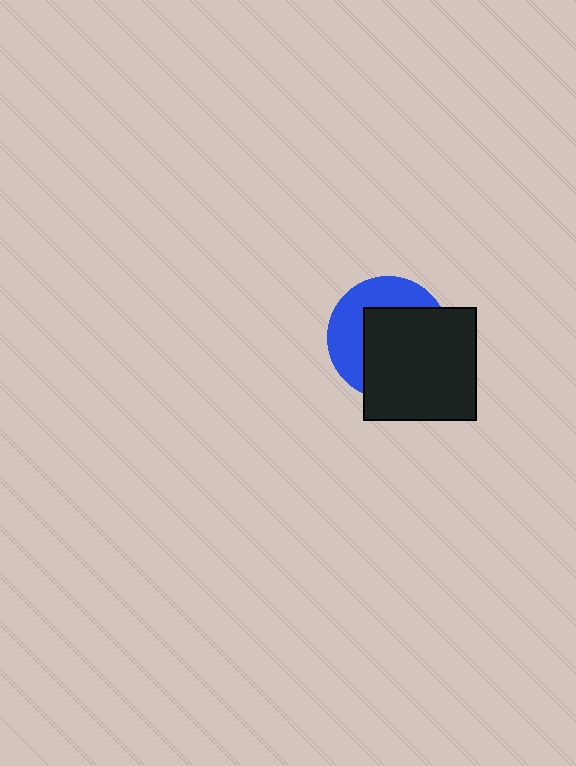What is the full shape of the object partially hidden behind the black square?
The partially hidden object is a blue circle.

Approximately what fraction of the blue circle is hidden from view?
Roughly 59% of the blue circle is hidden behind the black square.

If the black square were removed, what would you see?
You would see the complete blue circle.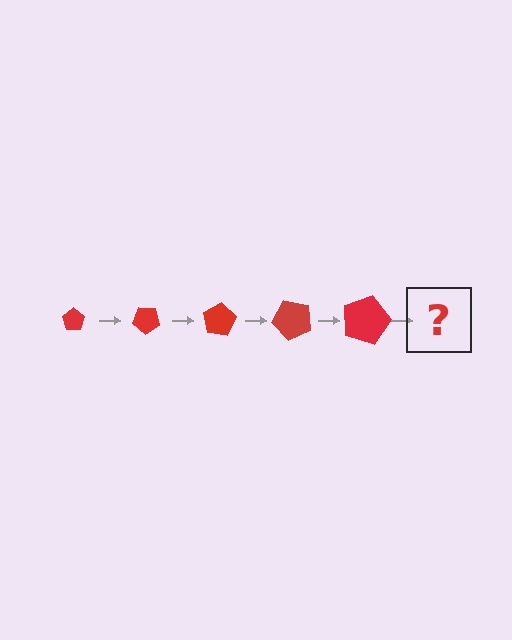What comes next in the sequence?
The next element should be a pentagon, larger than the previous one and rotated 200 degrees from the start.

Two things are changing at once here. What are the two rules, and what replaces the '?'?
The two rules are that the pentagon grows larger each step and it rotates 40 degrees each step. The '?' should be a pentagon, larger than the previous one and rotated 200 degrees from the start.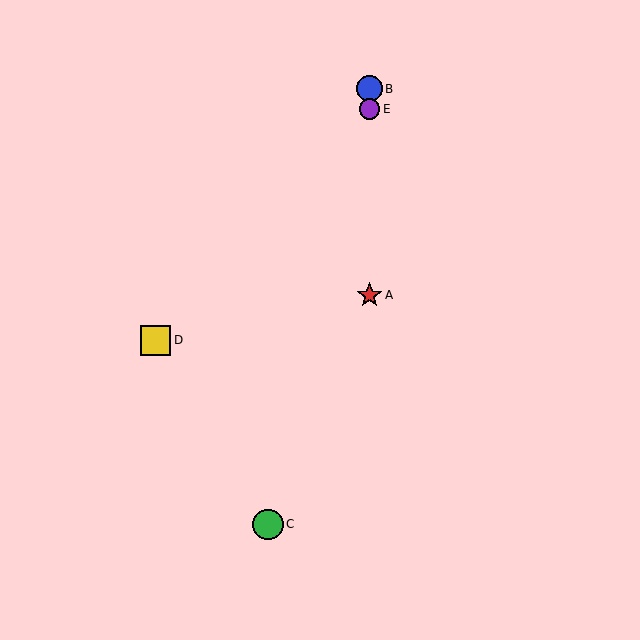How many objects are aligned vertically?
3 objects (A, B, E) are aligned vertically.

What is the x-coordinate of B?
Object B is at x≈370.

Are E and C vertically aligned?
No, E is at x≈370 and C is at x≈268.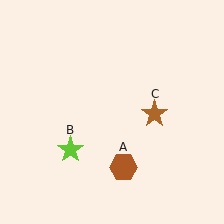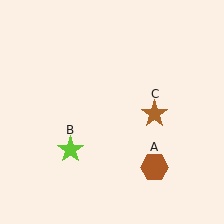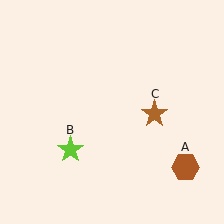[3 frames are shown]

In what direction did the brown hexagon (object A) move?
The brown hexagon (object A) moved right.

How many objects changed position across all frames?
1 object changed position: brown hexagon (object A).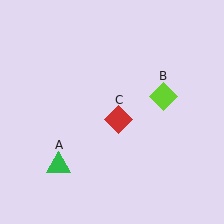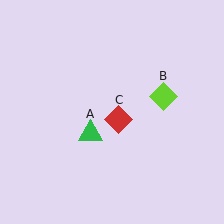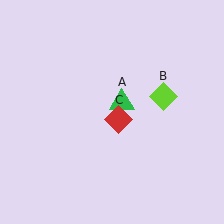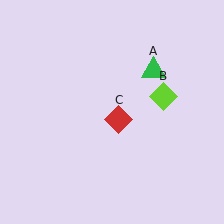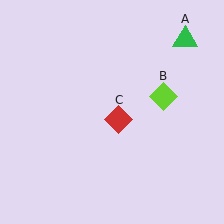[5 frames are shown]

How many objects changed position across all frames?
1 object changed position: green triangle (object A).